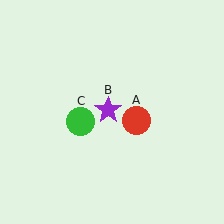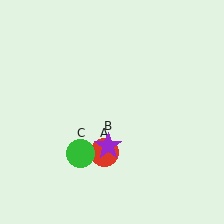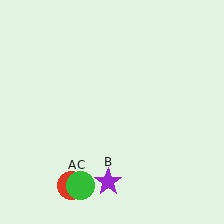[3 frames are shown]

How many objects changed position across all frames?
3 objects changed position: red circle (object A), purple star (object B), green circle (object C).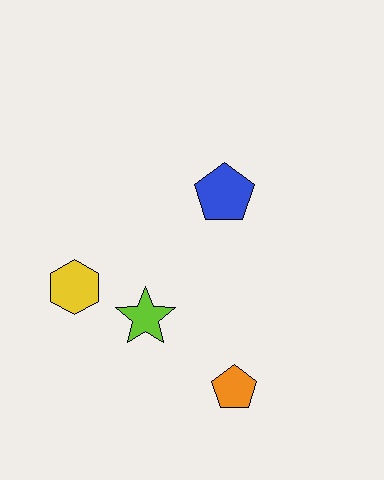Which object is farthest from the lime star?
The blue pentagon is farthest from the lime star.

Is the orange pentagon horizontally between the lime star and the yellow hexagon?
No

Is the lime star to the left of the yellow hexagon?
No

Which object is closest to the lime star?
The yellow hexagon is closest to the lime star.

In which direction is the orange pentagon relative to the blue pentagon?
The orange pentagon is below the blue pentagon.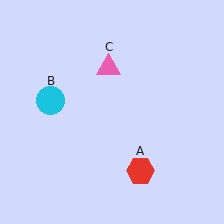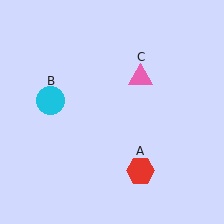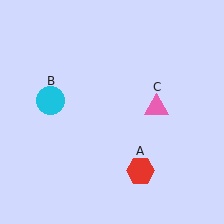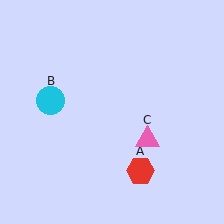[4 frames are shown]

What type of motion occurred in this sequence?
The pink triangle (object C) rotated clockwise around the center of the scene.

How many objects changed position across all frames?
1 object changed position: pink triangle (object C).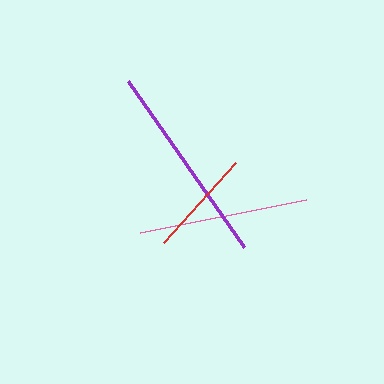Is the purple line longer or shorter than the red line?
The purple line is longer than the red line.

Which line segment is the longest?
The purple line is the longest at approximately 202 pixels.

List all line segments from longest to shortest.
From longest to shortest: purple, pink, red.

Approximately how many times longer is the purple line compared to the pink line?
The purple line is approximately 1.2 times the length of the pink line.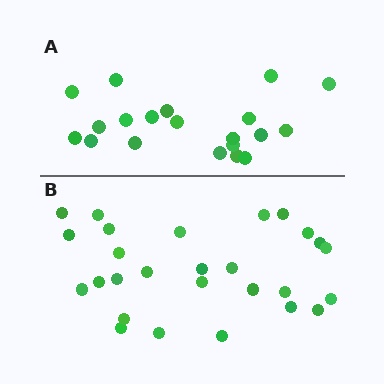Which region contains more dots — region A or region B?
Region B (the bottom region) has more dots.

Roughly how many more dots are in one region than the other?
Region B has roughly 8 or so more dots than region A.